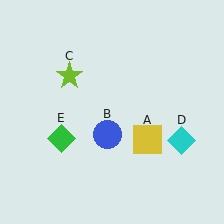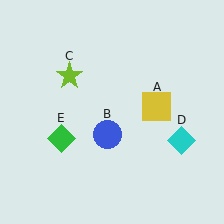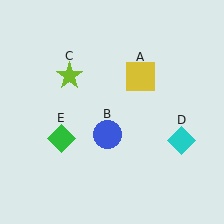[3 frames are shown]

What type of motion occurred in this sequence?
The yellow square (object A) rotated counterclockwise around the center of the scene.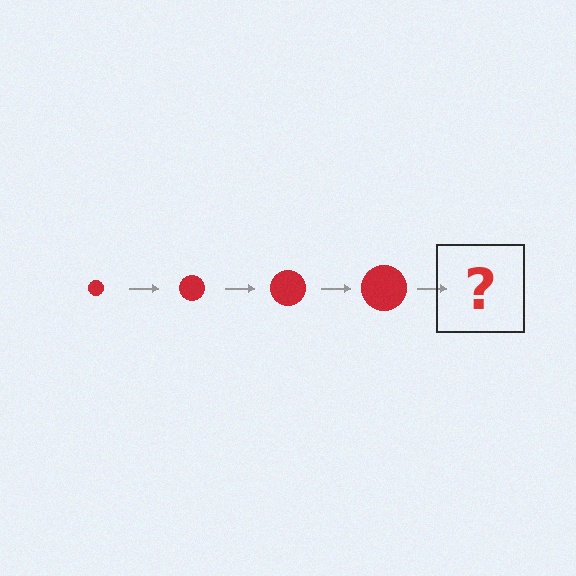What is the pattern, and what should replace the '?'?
The pattern is that the circle gets progressively larger each step. The '?' should be a red circle, larger than the previous one.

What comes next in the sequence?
The next element should be a red circle, larger than the previous one.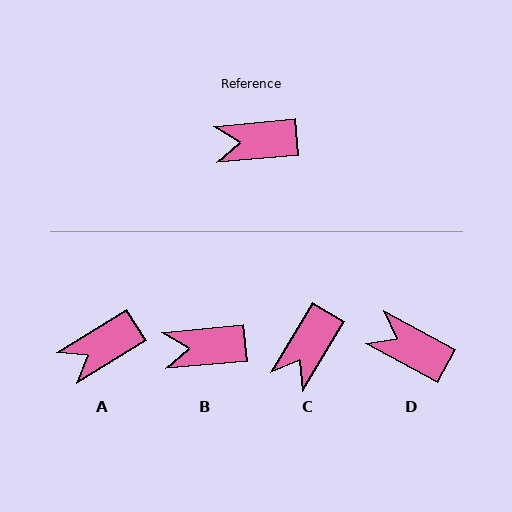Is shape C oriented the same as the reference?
No, it is off by about 53 degrees.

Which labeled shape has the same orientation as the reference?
B.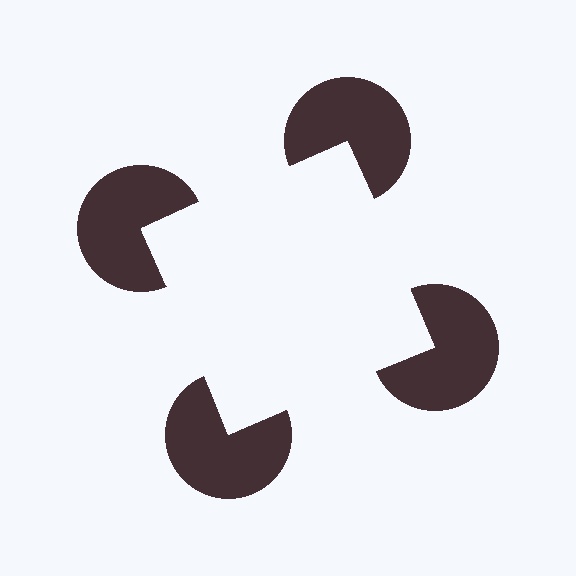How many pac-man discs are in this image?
There are 4 — one at each vertex of the illusory square.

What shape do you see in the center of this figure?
An illusory square — its edges are inferred from the aligned wedge cuts in the pac-man discs, not physically drawn.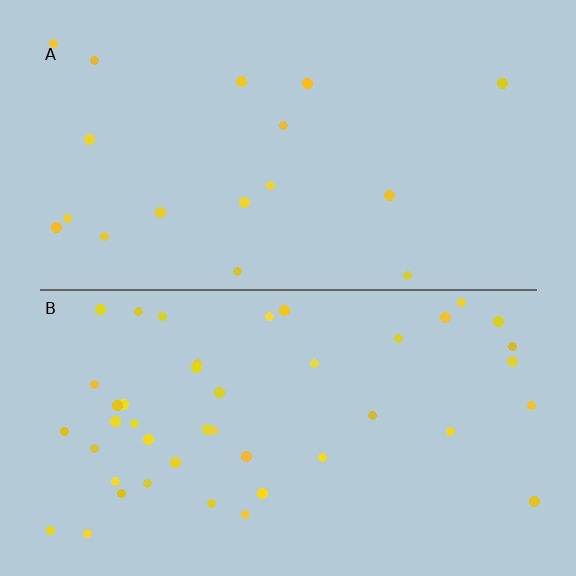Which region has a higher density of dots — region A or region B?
B (the bottom).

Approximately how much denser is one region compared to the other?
Approximately 2.5× — region B over region A.